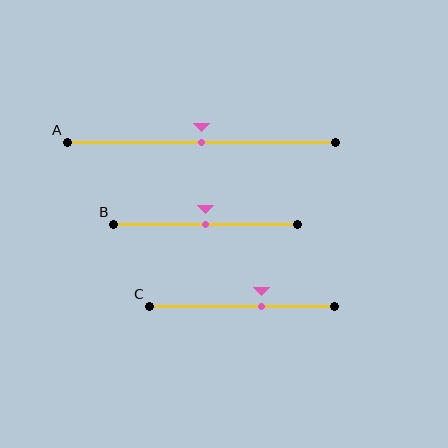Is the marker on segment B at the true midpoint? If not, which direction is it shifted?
Yes, the marker on segment B is at the true midpoint.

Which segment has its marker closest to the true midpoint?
Segment A has its marker closest to the true midpoint.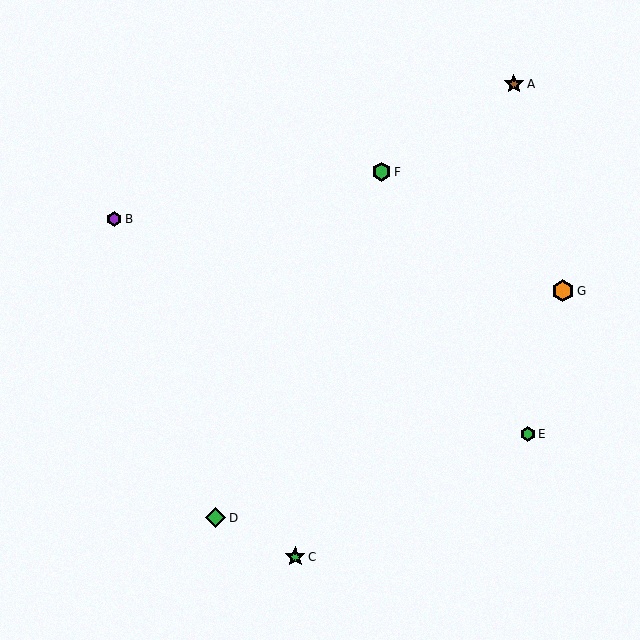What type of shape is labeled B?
Shape B is a purple hexagon.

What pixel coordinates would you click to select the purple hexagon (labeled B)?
Click at (114, 219) to select the purple hexagon B.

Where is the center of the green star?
The center of the green star is at (295, 557).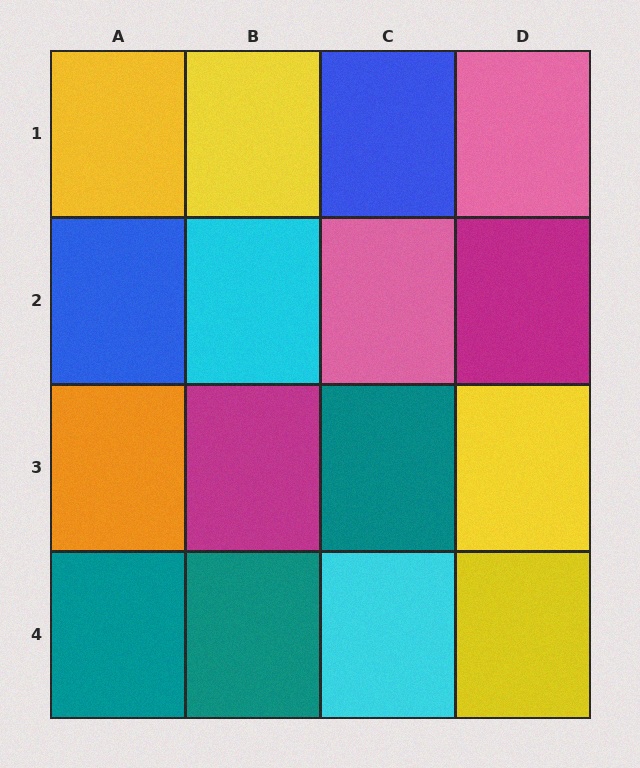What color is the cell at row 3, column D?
Yellow.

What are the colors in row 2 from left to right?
Blue, cyan, pink, magenta.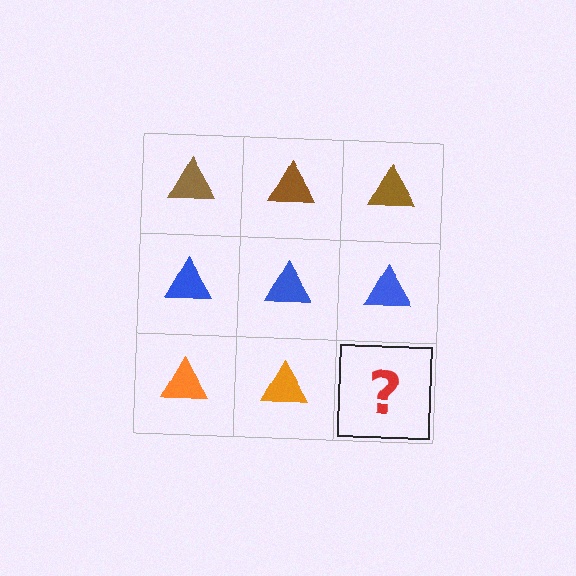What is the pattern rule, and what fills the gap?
The rule is that each row has a consistent color. The gap should be filled with an orange triangle.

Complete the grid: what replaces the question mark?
The question mark should be replaced with an orange triangle.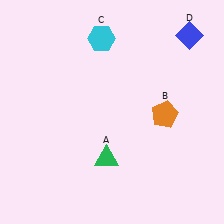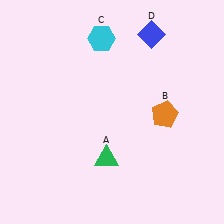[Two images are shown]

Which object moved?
The blue diamond (D) moved left.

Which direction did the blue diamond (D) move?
The blue diamond (D) moved left.